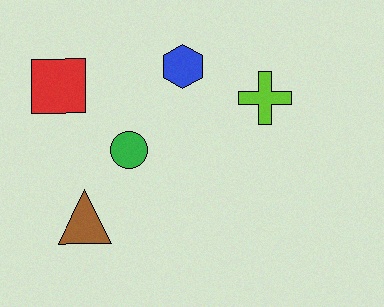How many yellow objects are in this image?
There are no yellow objects.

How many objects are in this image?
There are 5 objects.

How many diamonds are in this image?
There are no diamonds.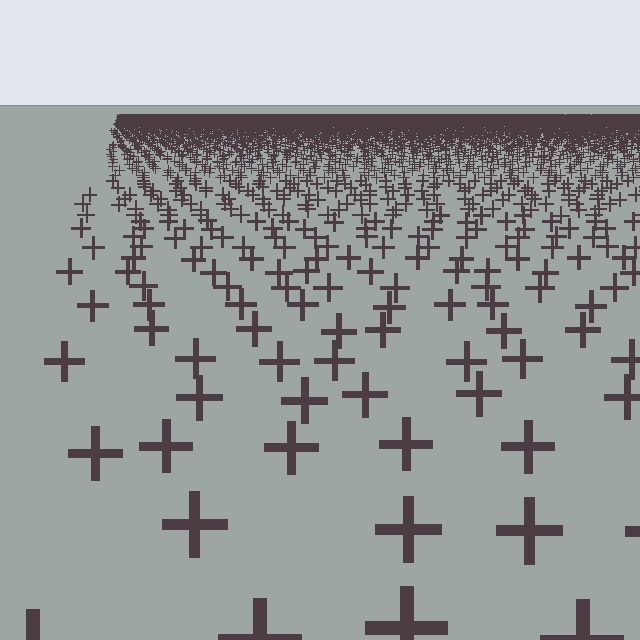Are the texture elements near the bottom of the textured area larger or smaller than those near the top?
Larger. Near the bottom, elements are closer to the viewer and appear at a bigger on-screen size.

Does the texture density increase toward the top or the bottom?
Density increases toward the top.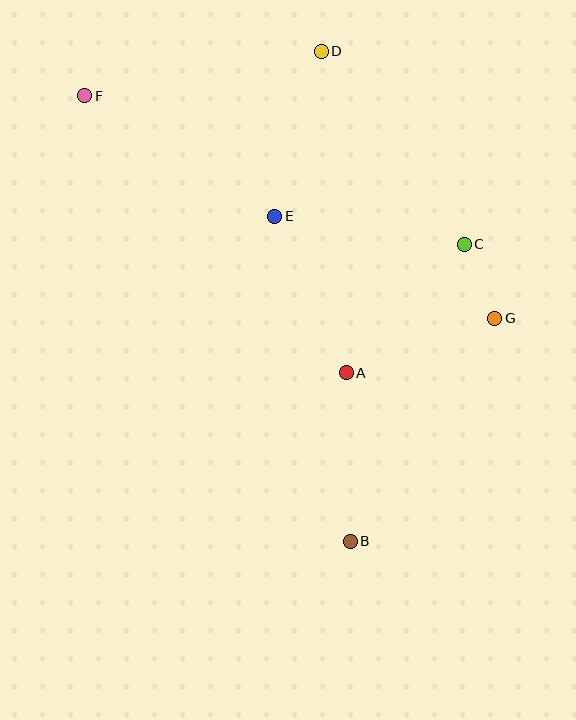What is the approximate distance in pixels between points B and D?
The distance between B and D is approximately 491 pixels.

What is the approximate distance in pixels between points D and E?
The distance between D and E is approximately 172 pixels.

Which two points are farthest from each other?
Points B and F are farthest from each other.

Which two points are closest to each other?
Points C and G are closest to each other.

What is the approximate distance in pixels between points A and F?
The distance between A and F is approximately 381 pixels.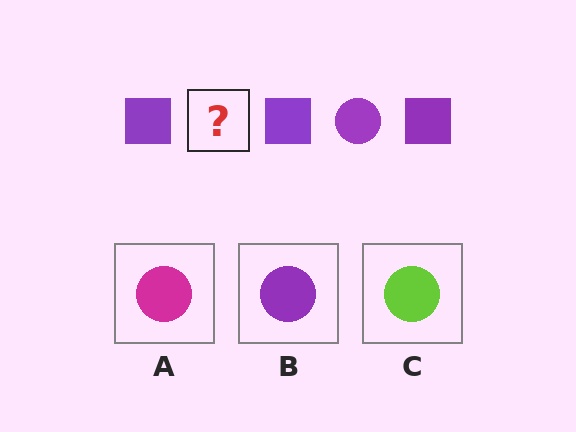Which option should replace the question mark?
Option B.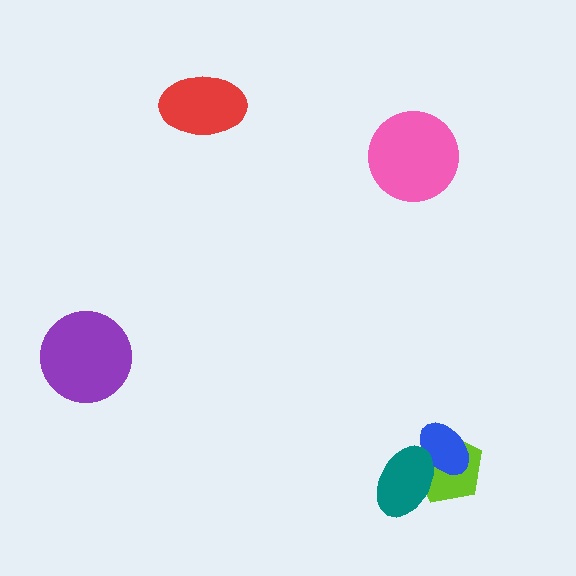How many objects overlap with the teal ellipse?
2 objects overlap with the teal ellipse.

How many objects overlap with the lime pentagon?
2 objects overlap with the lime pentagon.